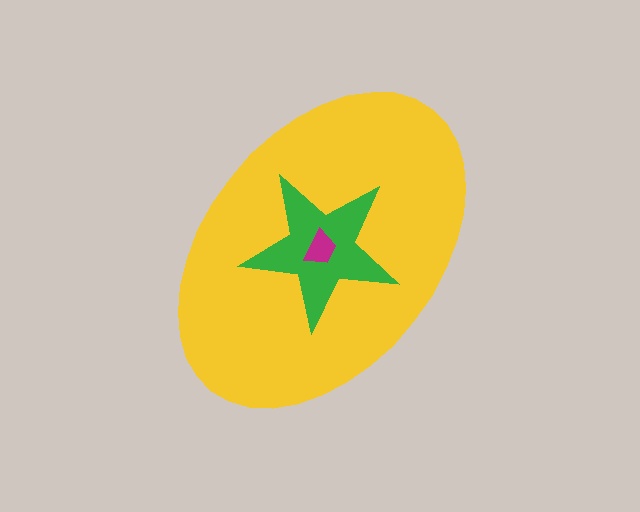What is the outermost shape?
The yellow ellipse.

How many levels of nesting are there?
3.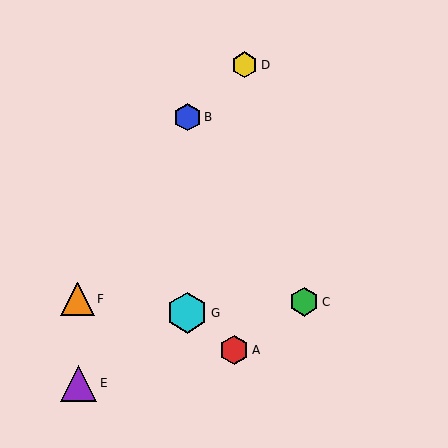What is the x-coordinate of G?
Object G is at x≈187.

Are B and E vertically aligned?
No, B is at x≈187 and E is at x≈79.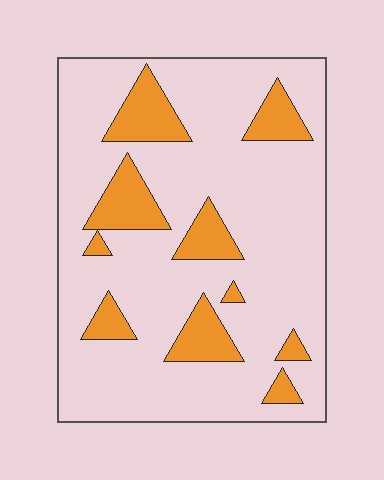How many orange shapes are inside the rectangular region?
10.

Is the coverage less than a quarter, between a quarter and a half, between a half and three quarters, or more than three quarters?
Less than a quarter.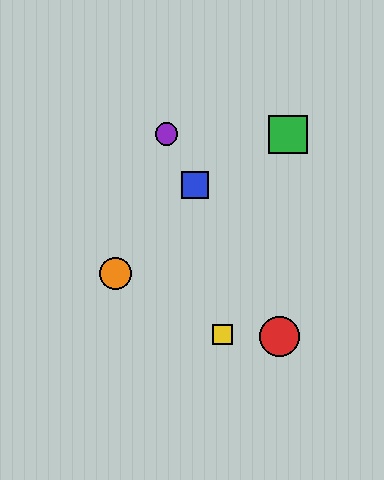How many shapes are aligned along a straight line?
3 shapes (the red circle, the blue square, the purple circle) are aligned along a straight line.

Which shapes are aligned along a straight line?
The red circle, the blue square, the purple circle are aligned along a straight line.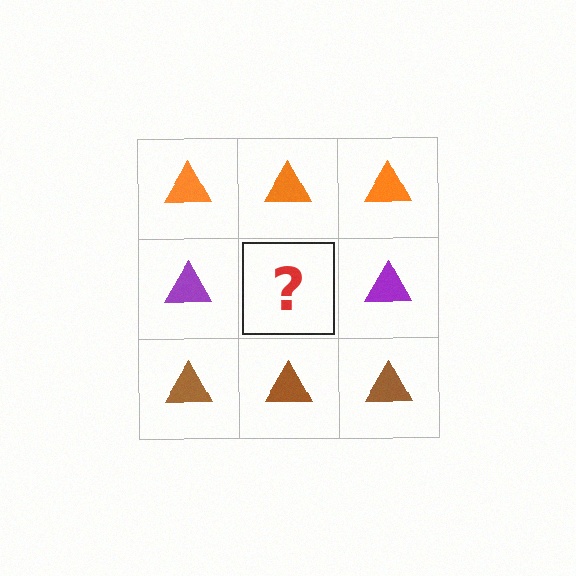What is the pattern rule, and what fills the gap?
The rule is that each row has a consistent color. The gap should be filled with a purple triangle.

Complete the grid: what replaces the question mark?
The question mark should be replaced with a purple triangle.